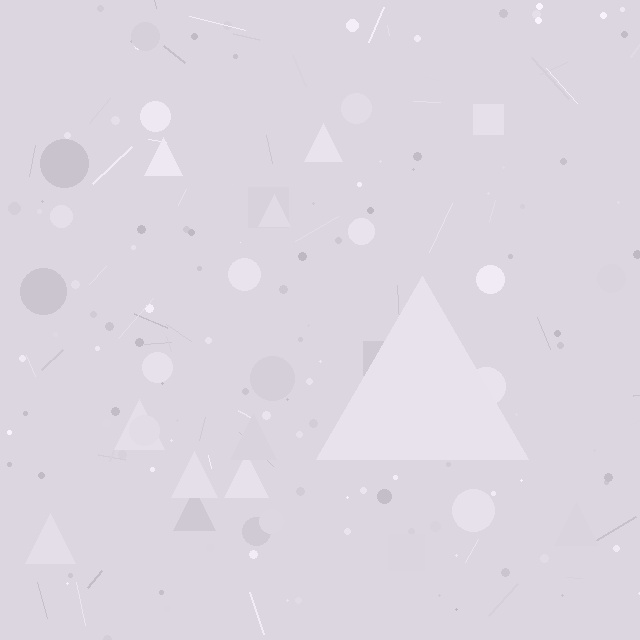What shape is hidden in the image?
A triangle is hidden in the image.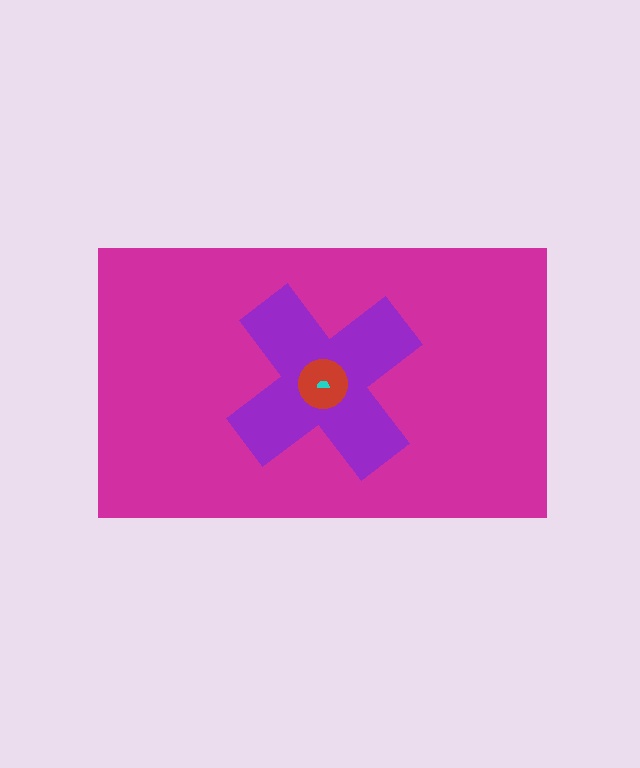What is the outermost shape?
The magenta rectangle.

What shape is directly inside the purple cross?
The red circle.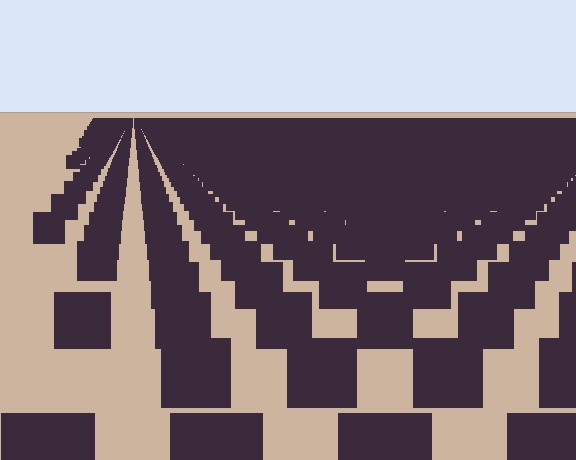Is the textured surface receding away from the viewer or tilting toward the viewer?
The surface is receding away from the viewer. Texture elements get smaller and denser toward the top.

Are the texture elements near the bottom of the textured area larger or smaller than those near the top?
Larger. Near the bottom, elements are closer to the viewer and appear at a bigger on-screen size.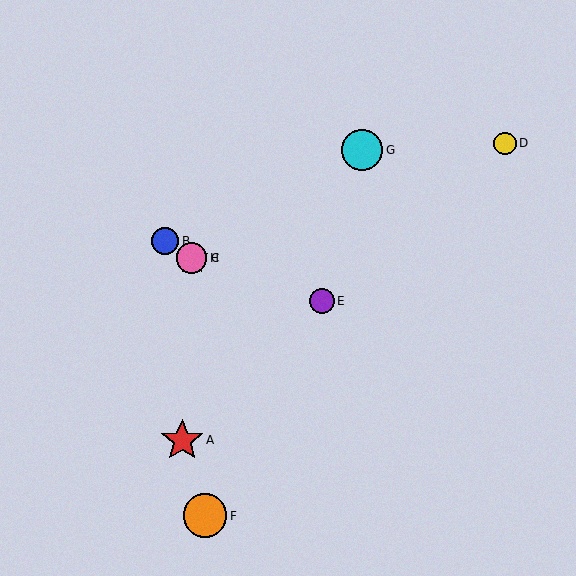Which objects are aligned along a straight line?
Objects B, C, H are aligned along a straight line.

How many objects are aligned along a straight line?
3 objects (B, C, H) are aligned along a straight line.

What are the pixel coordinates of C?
Object C is at (192, 258).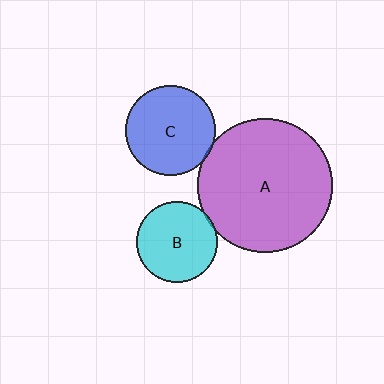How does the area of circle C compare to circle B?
Approximately 1.2 times.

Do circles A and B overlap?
Yes.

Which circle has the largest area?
Circle A (purple).